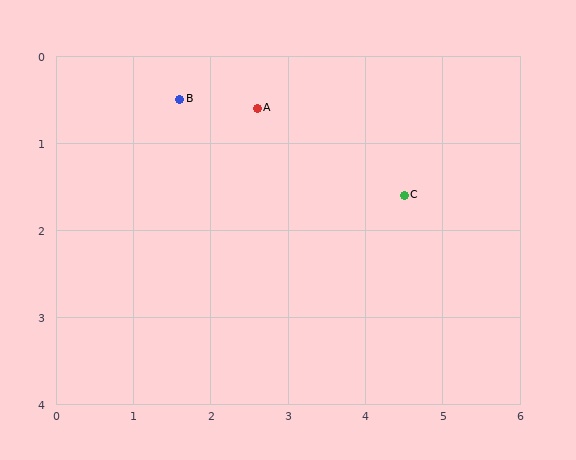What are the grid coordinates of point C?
Point C is at approximately (4.5, 1.6).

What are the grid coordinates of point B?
Point B is at approximately (1.6, 0.5).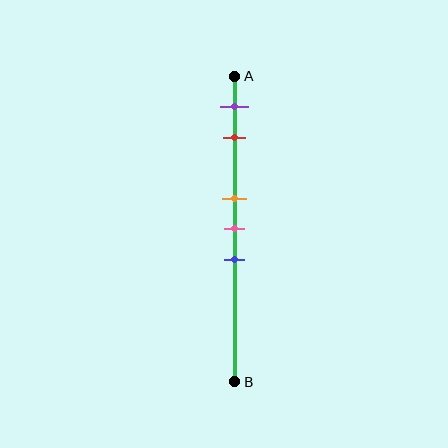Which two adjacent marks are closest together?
The orange and pink marks are the closest adjacent pair.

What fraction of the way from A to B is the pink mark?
The pink mark is approximately 50% (0.5) of the way from A to B.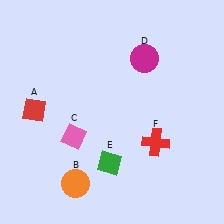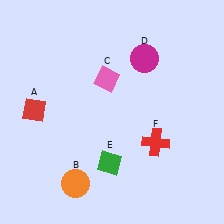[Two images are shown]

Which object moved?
The pink diamond (C) moved up.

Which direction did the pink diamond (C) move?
The pink diamond (C) moved up.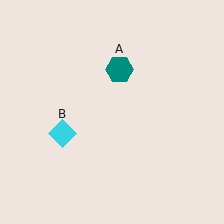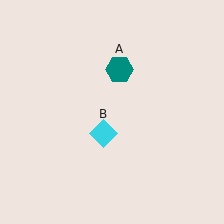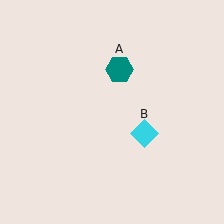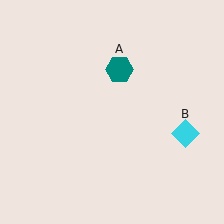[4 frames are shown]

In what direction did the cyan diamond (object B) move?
The cyan diamond (object B) moved right.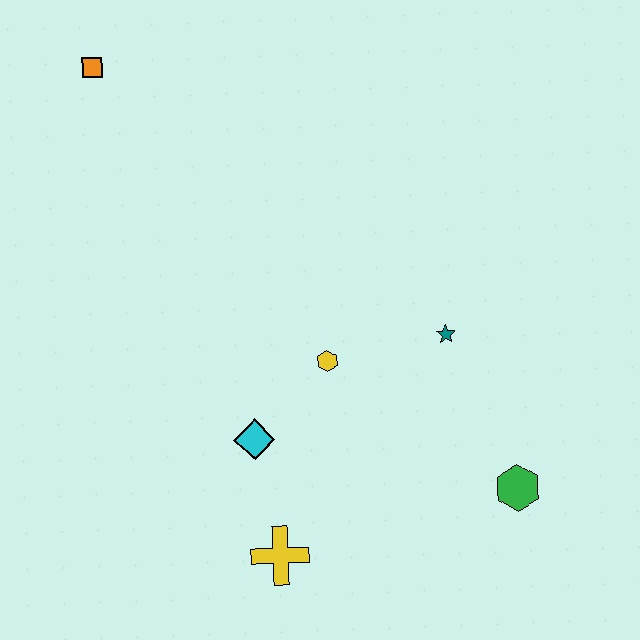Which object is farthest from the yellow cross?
The orange square is farthest from the yellow cross.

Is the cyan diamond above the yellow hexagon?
No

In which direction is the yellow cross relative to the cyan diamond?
The yellow cross is below the cyan diamond.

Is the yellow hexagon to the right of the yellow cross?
Yes